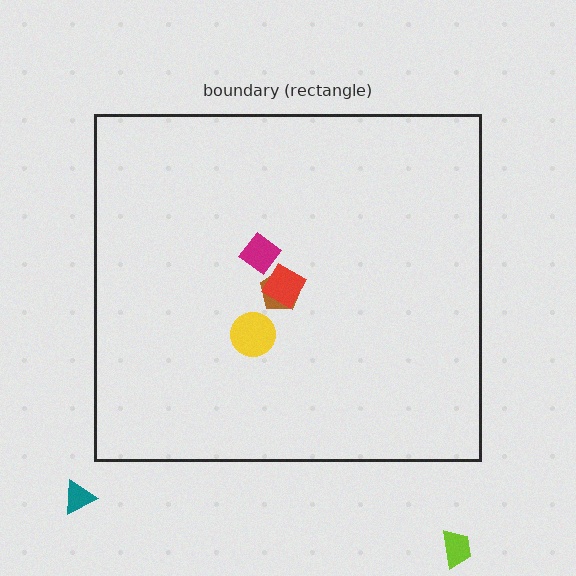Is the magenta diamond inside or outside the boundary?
Inside.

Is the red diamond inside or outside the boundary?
Inside.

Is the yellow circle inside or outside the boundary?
Inside.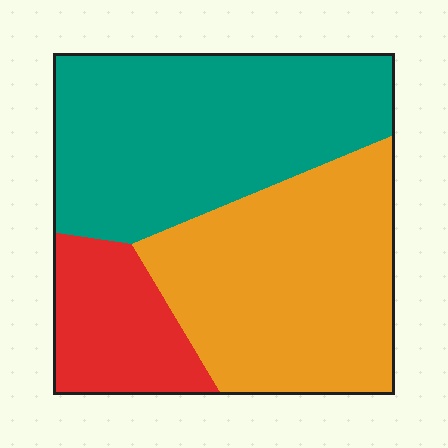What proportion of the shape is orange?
Orange covers roughly 40% of the shape.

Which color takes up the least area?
Red, at roughly 15%.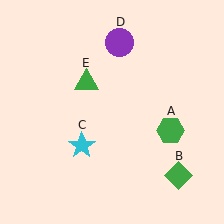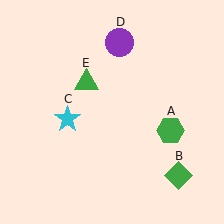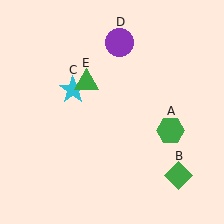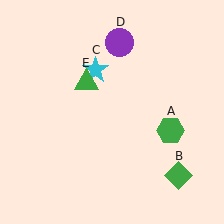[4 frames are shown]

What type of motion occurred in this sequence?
The cyan star (object C) rotated clockwise around the center of the scene.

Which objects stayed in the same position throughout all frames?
Green hexagon (object A) and green diamond (object B) and purple circle (object D) and green triangle (object E) remained stationary.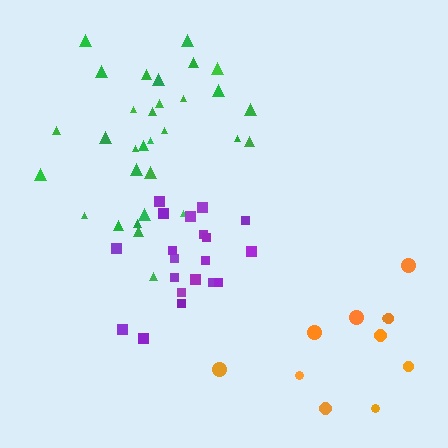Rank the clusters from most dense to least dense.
purple, green, orange.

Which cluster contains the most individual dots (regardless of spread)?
Green (31).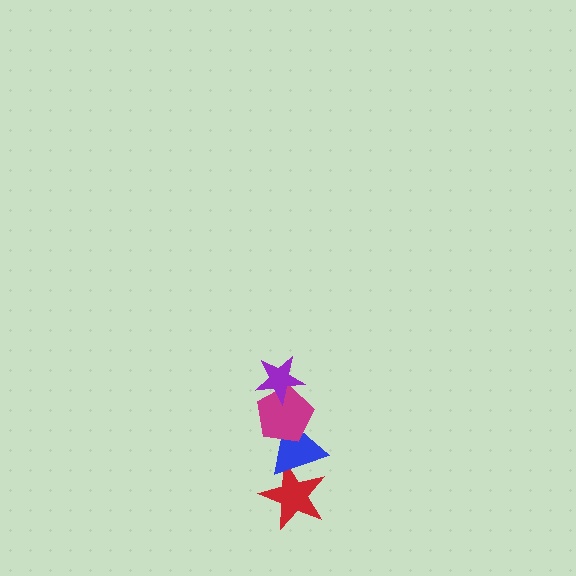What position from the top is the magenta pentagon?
The magenta pentagon is 2nd from the top.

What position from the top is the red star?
The red star is 4th from the top.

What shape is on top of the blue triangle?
The magenta pentagon is on top of the blue triangle.